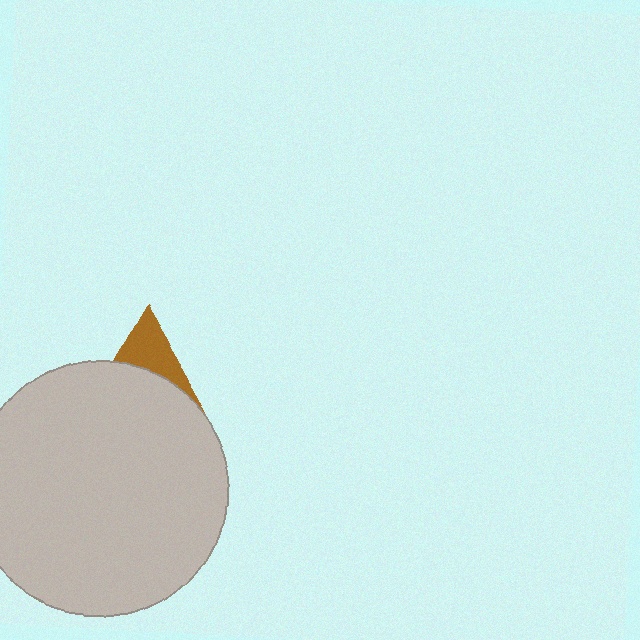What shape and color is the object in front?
The object in front is a light gray circle.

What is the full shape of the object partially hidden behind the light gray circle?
The partially hidden object is a brown triangle.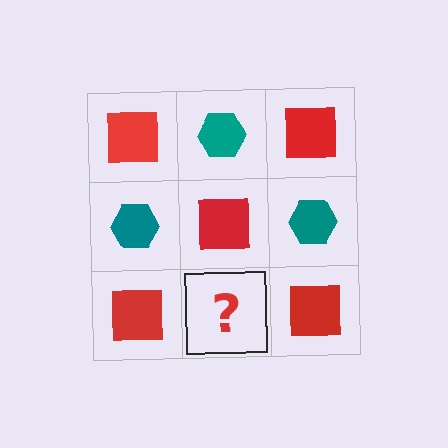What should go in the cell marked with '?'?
The missing cell should contain a teal hexagon.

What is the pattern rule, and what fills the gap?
The rule is that it alternates red square and teal hexagon in a checkerboard pattern. The gap should be filled with a teal hexagon.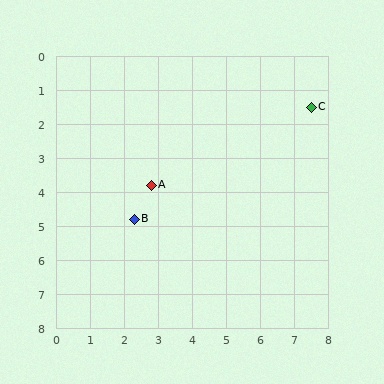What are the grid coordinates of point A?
Point A is at approximately (2.8, 3.8).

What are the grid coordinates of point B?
Point B is at approximately (2.3, 4.8).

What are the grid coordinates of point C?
Point C is at approximately (7.5, 1.5).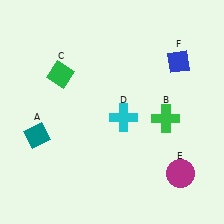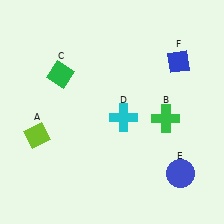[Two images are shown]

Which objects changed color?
A changed from teal to lime. E changed from magenta to blue.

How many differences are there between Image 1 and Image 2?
There are 2 differences between the two images.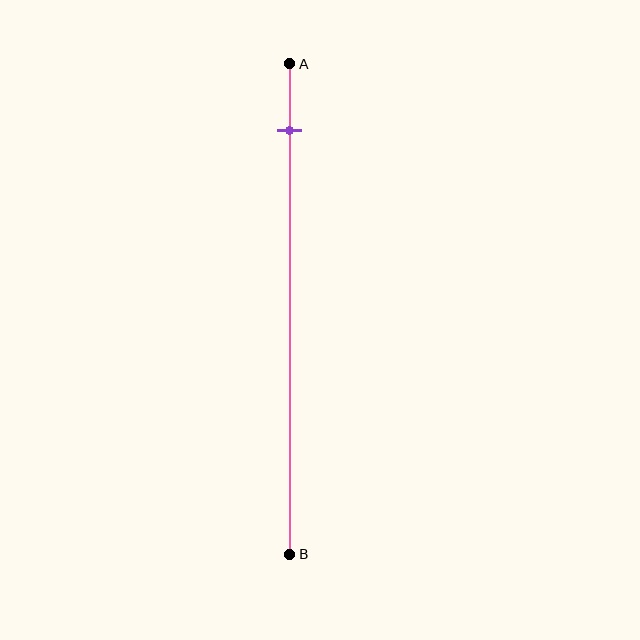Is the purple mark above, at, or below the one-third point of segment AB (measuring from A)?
The purple mark is above the one-third point of segment AB.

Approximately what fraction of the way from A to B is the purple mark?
The purple mark is approximately 15% of the way from A to B.